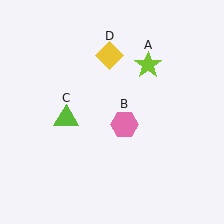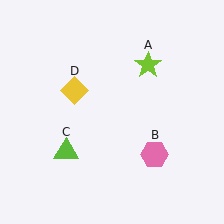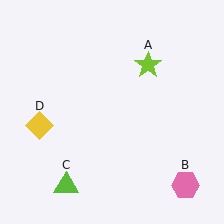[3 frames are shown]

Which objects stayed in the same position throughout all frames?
Lime star (object A) remained stationary.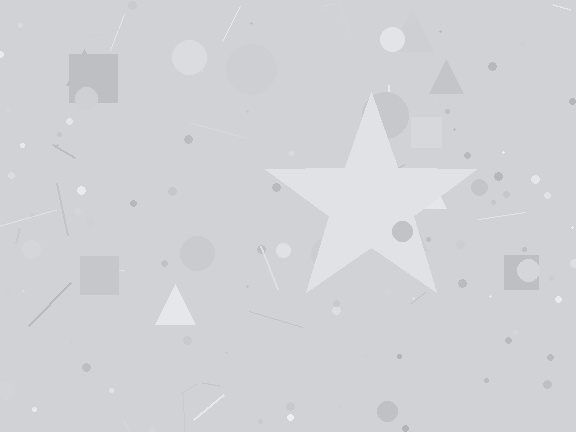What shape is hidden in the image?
A star is hidden in the image.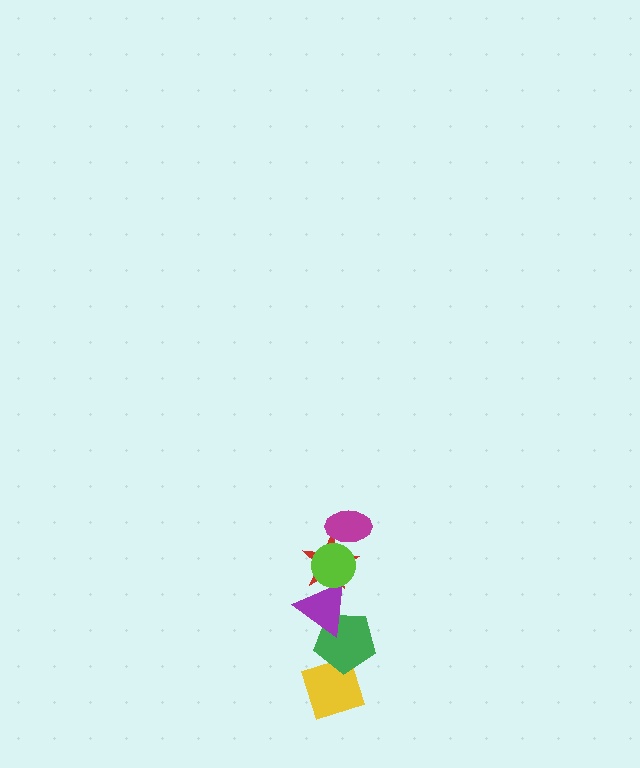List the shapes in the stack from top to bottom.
From top to bottom: the magenta ellipse, the lime circle, the red star, the purple triangle, the green pentagon, the yellow diamond.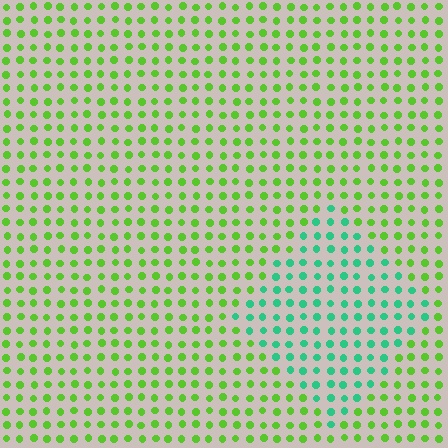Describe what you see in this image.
The image is filled with small lime elements in a uniform arrangement. A diamond-shaped region is visible where the elements are tinted to a slightly different hue, forming a subtle color boundary.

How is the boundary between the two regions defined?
The boundary is defined purely by a slight shift in hue (about 52 degrees). Spacing, size, and orientation are identical on both sides.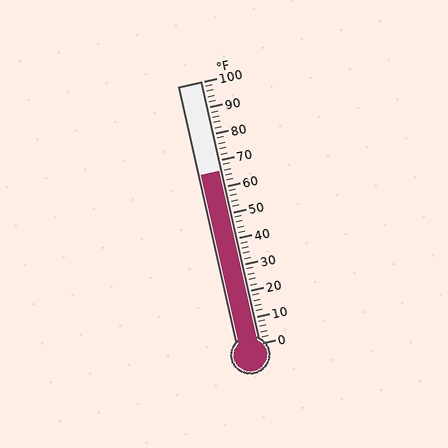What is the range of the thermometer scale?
The thermometer scale ranges from 0°F to 100°F.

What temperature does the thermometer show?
The thermometer shows approximately 66°F.